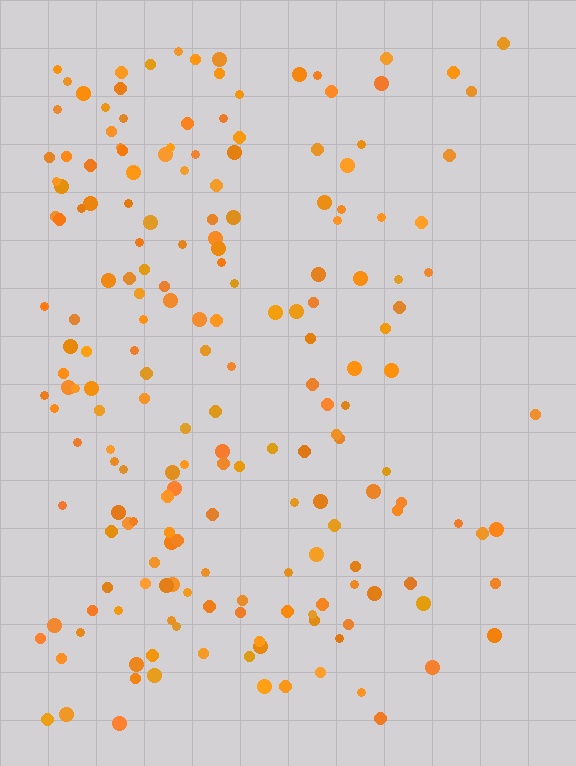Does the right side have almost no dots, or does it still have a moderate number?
Still a moderate number, just noticeably fewer than the left.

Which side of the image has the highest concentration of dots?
The left.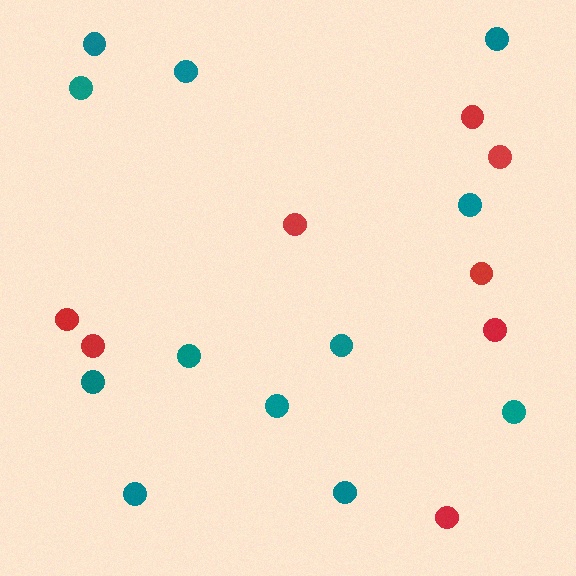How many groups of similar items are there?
There are 2 groups: one group of red circles (8) and one group of teal circles (12).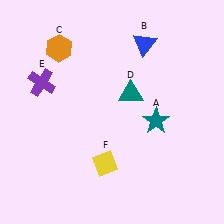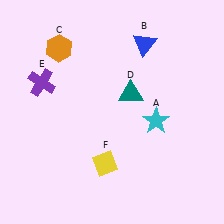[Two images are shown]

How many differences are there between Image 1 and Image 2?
There is 1 difference between the two images.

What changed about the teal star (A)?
In Image 1, A is teal. In Image 2, it changed to cyan.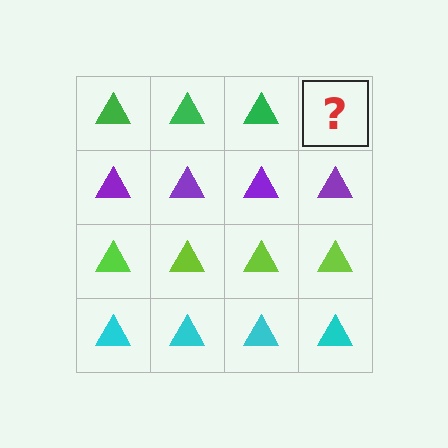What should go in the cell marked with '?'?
The missing cell should contain a green triangle.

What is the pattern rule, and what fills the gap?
The rule is that each row has a consistent color. The gap should be filled with a green triangle.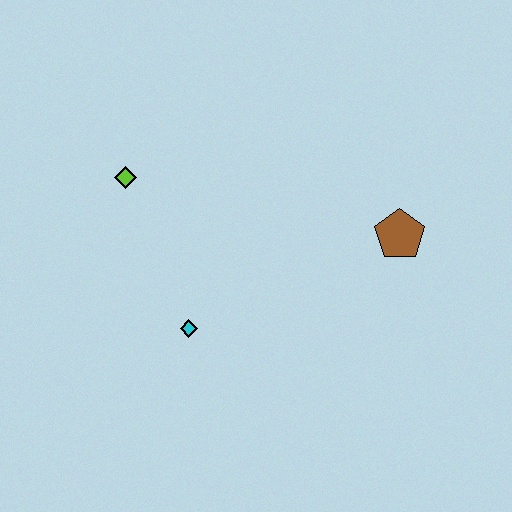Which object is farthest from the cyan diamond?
The brown pentagon is farthest from the cyan diamond.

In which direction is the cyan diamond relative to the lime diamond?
The cyan diamond is below the lime diamond.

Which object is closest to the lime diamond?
The cyan diamond is closest to the lime diamond.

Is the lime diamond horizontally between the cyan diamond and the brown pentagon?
No